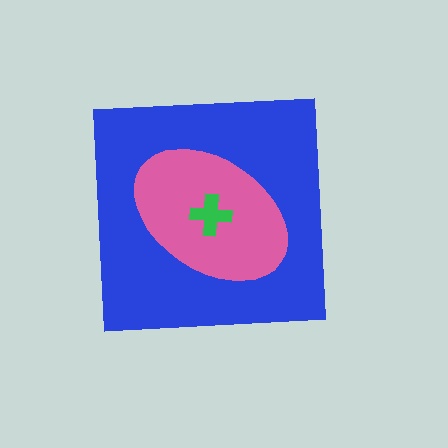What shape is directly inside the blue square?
The pink ellipse.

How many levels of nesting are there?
3.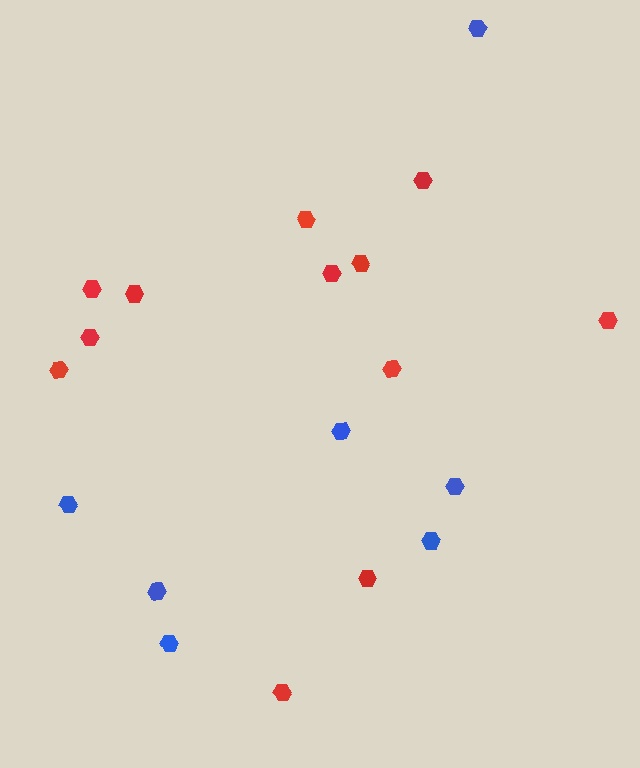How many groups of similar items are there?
There are 2 groups: one group of blue hexagons (7) and one group of red hexagons (12).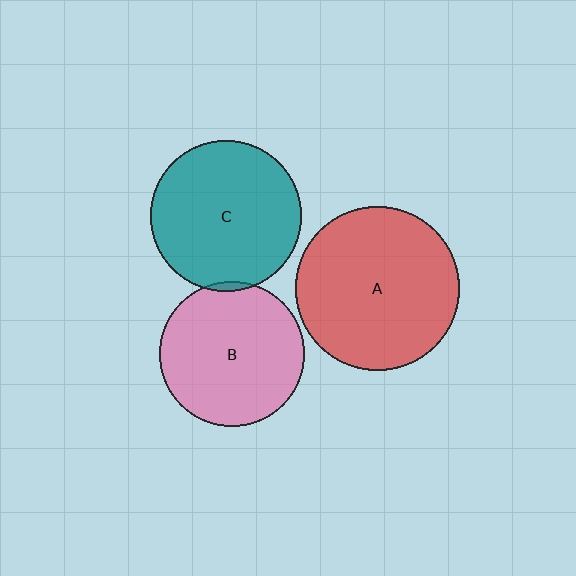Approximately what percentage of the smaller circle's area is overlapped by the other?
Approximately 5%.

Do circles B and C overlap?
Yes.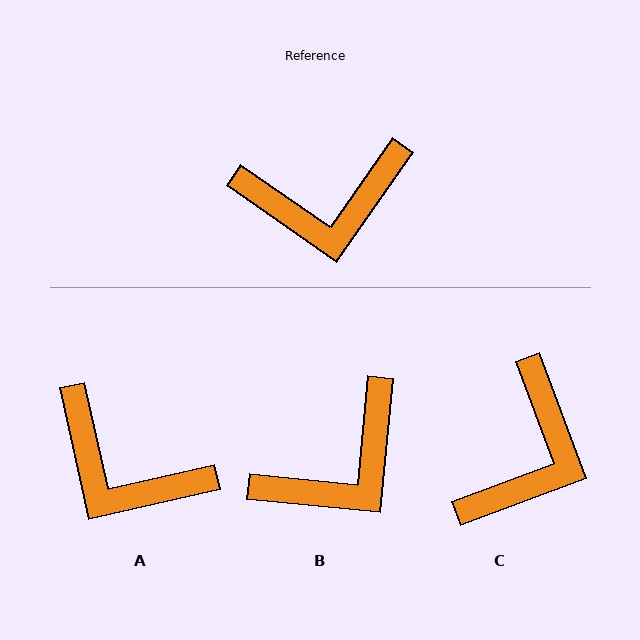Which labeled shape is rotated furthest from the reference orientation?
C, about 55 degrees away.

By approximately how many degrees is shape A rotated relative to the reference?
Approximately 43 degrees clockwise.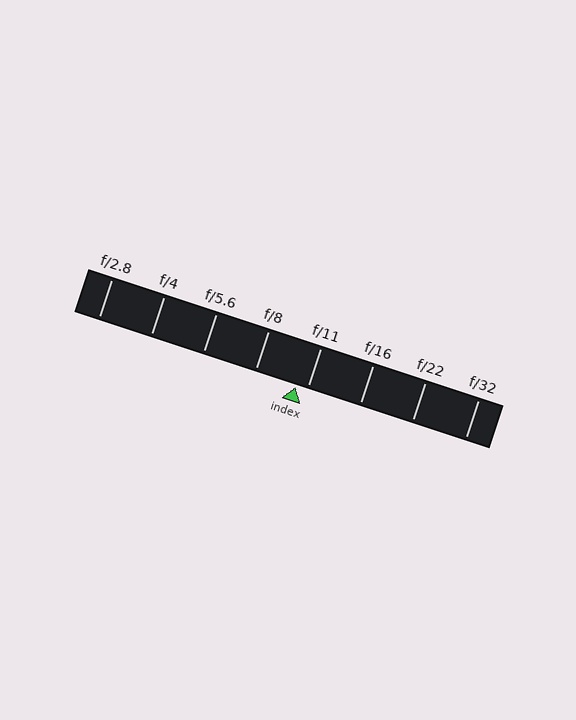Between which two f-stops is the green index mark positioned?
The index mark is between f/8 and f/11.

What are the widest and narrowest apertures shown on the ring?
The widest aperture shown is f/2.8 and the narrowest is f/32.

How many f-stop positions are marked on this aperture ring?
There are 8 f-stop positions marked.